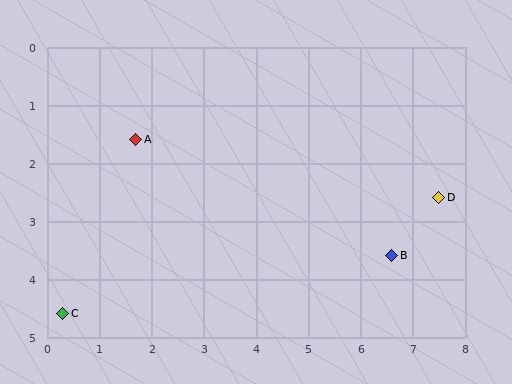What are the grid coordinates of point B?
Point B is at approximately (6.6, 3.6).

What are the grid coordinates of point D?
Point D is at approximately (7.5, 2.6).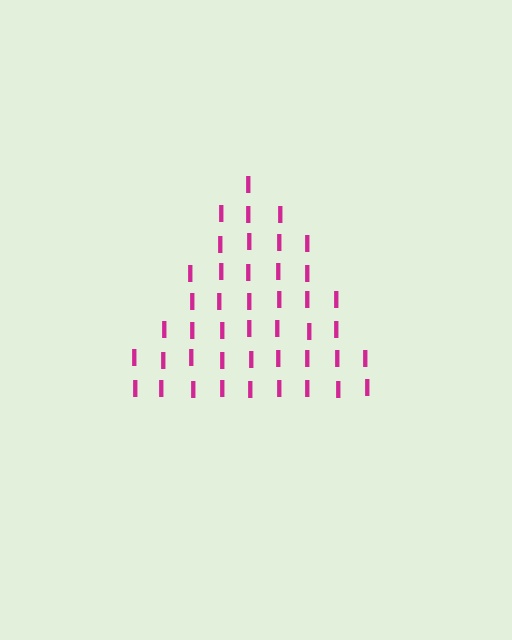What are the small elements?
The small elements are letter I's.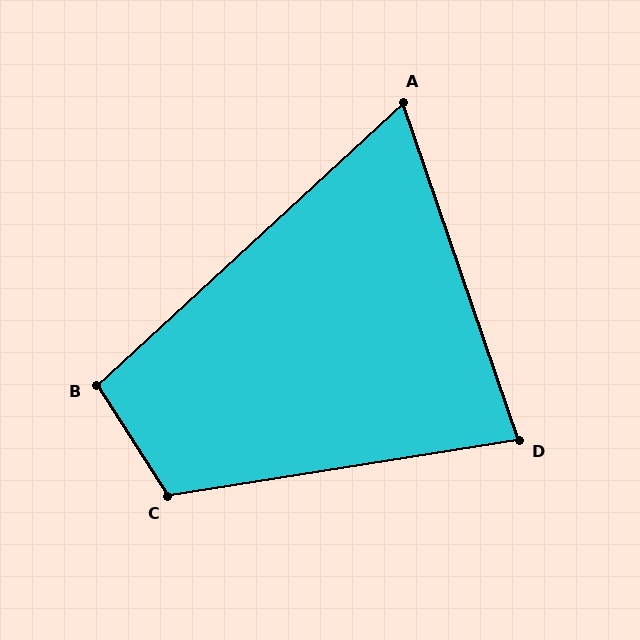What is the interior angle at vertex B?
Approximately 100 degrees (obtuse).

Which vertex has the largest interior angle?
C, at approximately 114 degrees.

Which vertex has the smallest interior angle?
A, at approximately 66 degrees.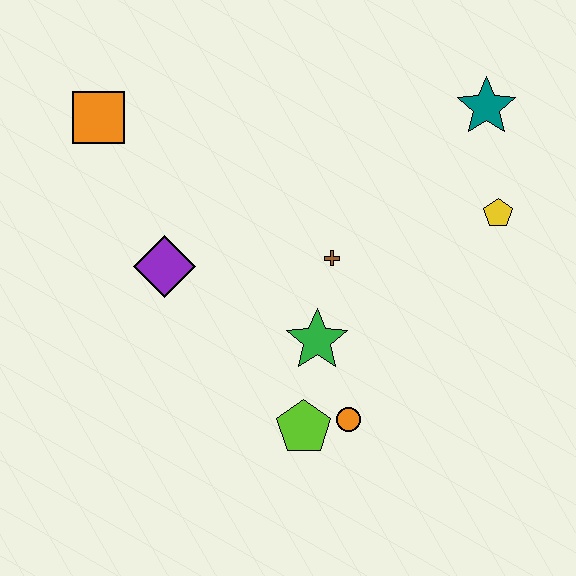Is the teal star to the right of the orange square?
Yes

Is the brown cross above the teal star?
No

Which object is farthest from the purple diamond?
The teal star is farthest from the purple diamond.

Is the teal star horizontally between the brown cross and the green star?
No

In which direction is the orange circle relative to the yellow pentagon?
The orange circle is below the yellow pentagon.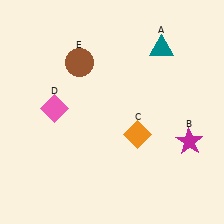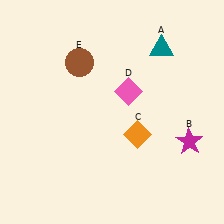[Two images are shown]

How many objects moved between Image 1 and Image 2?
1 object moved between the two images.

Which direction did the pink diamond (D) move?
The pink diamond (D) moved right.